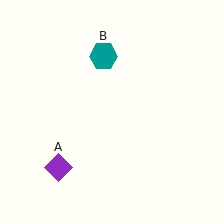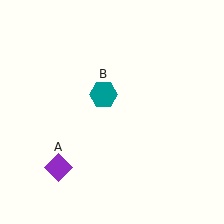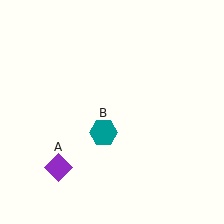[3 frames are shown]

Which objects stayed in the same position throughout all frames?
Purple diamond (object A) remained stationary.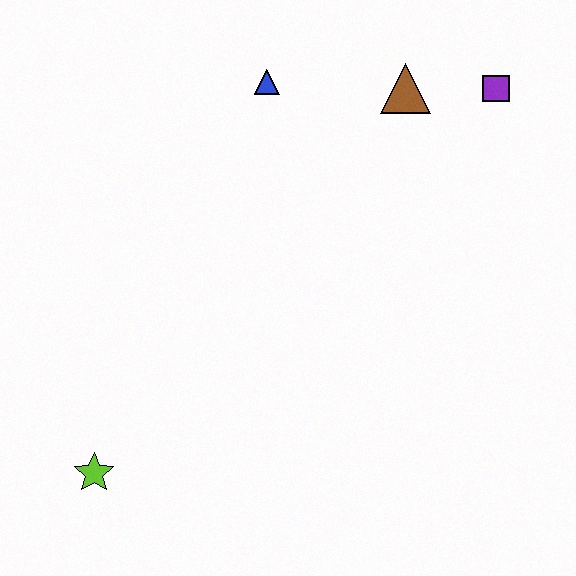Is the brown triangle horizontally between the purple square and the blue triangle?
Yes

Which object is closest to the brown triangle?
The purple square is closest to the brown triangle.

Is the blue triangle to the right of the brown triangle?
No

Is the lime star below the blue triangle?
Yes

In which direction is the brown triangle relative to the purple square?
The brown triangle is to the left of the purple square.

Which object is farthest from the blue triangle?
The lime star is farthest from the blue triangle.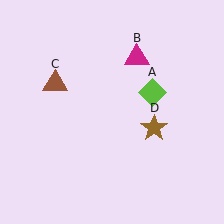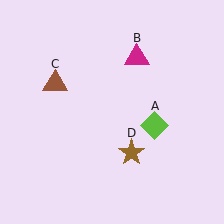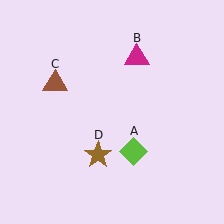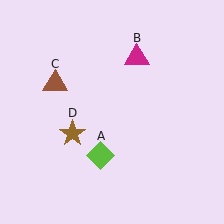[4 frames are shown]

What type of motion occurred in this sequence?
The lime diamond (object A), brown star (object D) rotated clockwise around the center of the scene.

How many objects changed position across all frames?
2 objects changed position: lime diamond (object A), brown star (object D).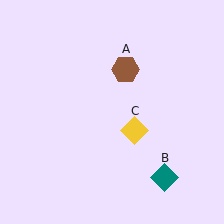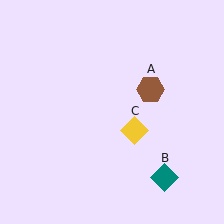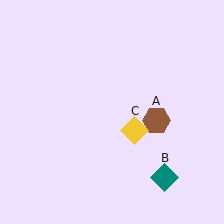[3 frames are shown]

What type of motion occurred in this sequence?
The brown hexagon (object A) rotated clockwise around the center of the scene.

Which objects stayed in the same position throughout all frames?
Teal diamond (object B) and yellow diamond (object C) remained stationary.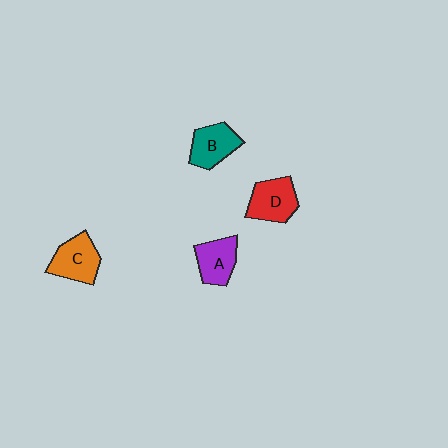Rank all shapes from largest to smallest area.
From largest to smallest: C (orange), D (red), B (teal), A (purple).